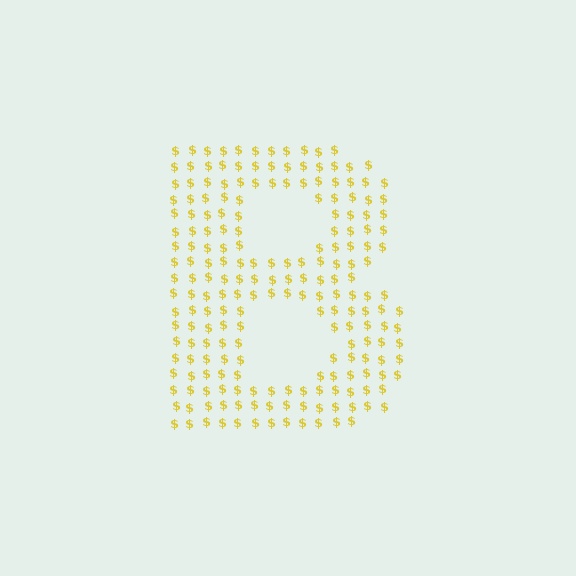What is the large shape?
The large shape is the letter B.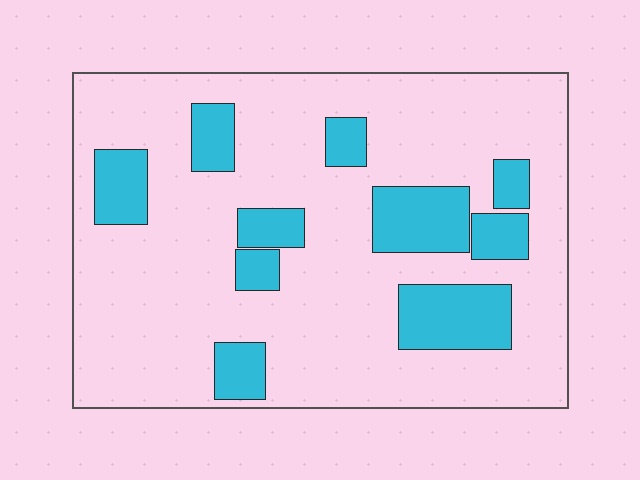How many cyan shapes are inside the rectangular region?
10.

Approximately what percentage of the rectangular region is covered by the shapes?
Approximately 20%.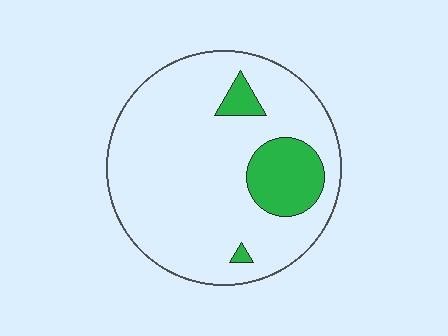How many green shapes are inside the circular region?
3.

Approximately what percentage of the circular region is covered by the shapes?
Approximately 15%.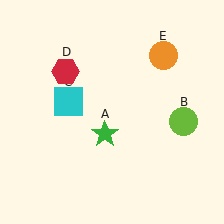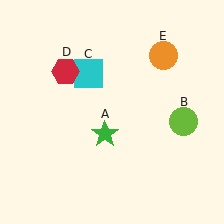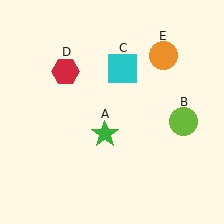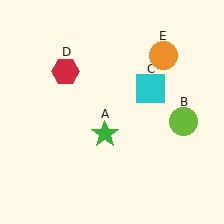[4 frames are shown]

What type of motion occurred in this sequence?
The cyan square (object C) rotated clockwise around the center of the scene.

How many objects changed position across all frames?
1 object changed position: cyan square (object C).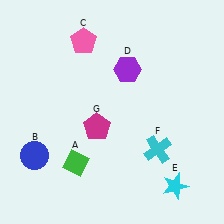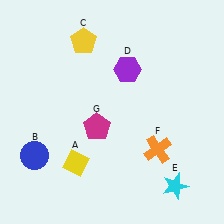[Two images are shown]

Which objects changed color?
A changed from green to yellow. C changed from pink to yellow. F changed from cyan to orange.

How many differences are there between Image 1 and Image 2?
There are 3 differences between the two images.